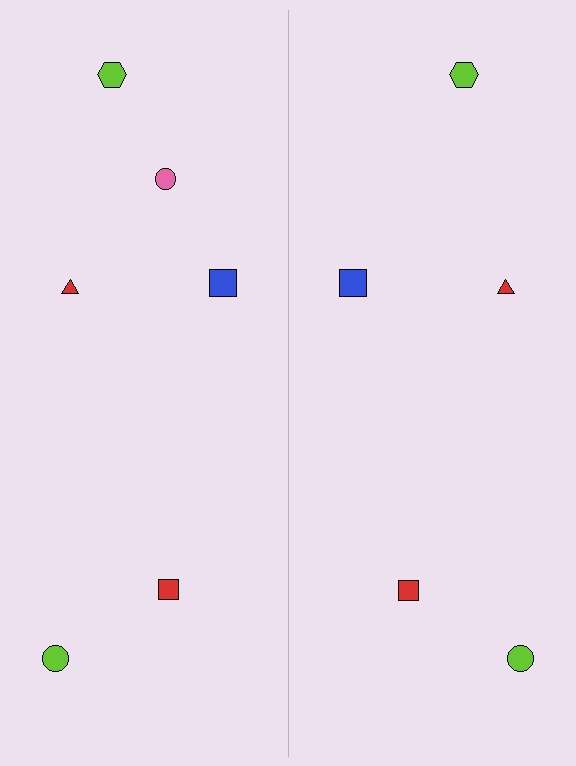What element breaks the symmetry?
A pink circle is missing from the right side.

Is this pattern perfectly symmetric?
No, the pattern is not perfectly symmetric. A pink circle is missing from the right side.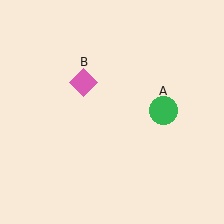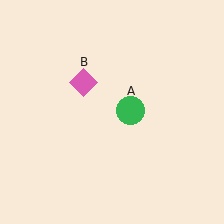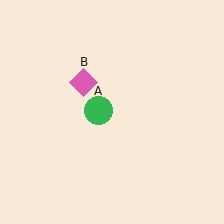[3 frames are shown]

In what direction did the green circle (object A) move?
The green circle (object A) moved left.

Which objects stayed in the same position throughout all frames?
Pink diamond (object B) remained stationary.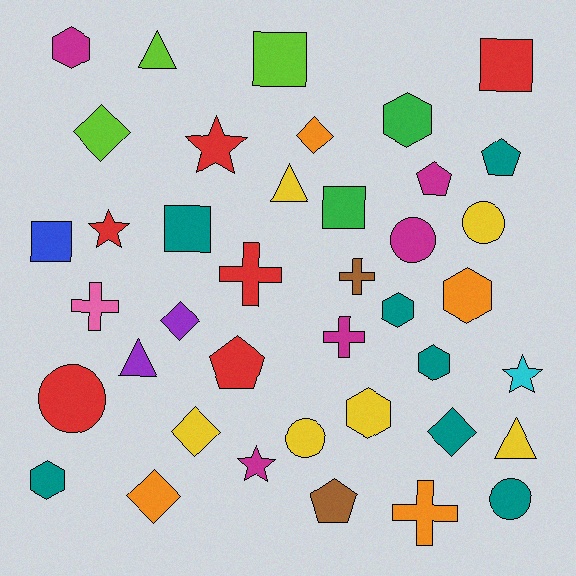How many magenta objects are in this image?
There are 5 magenta objects.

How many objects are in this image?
There are 40 objects.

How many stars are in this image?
There are 4 stars.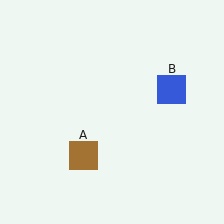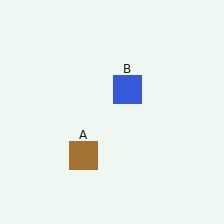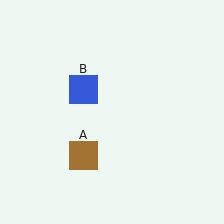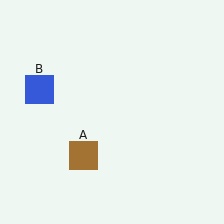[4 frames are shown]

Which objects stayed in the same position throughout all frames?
Brown square (object A) remained stationary.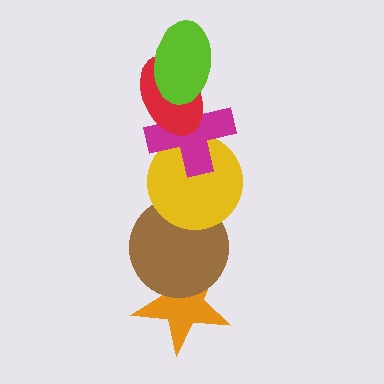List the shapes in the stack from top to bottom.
From top to bottom: the lime ellipse, the red ellipse, the magenta cross, the yellow circle, the brown circle, the orange star.